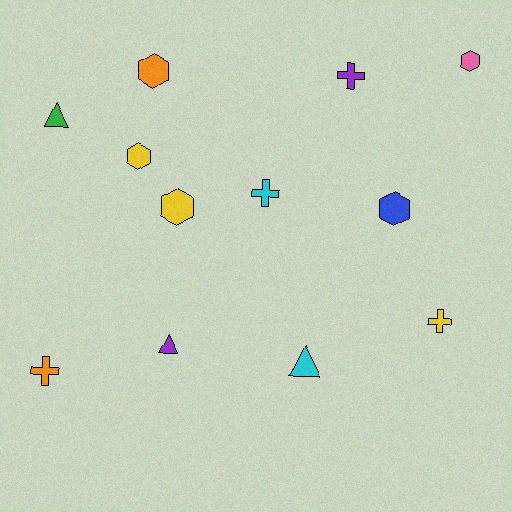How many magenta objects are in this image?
There are no magenta objects.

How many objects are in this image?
There are 12 objects.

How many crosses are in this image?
There are 4 crosses.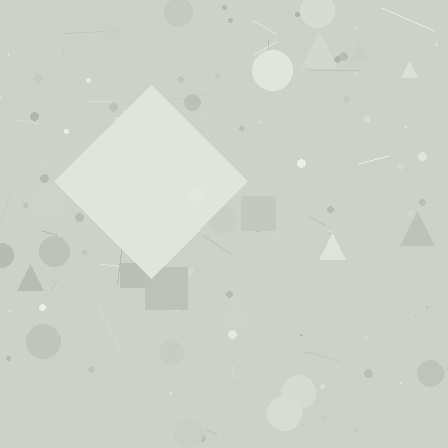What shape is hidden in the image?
A diamond is hidden in the image.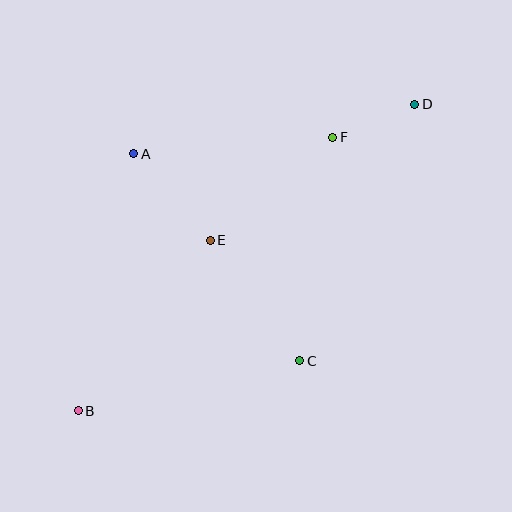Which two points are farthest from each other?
Points B and D are farthest from each other.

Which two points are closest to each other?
Points D and F are closest to each other.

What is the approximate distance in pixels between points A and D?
The distance between A and D is approximately 285 pixels.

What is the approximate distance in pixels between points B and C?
The distance between B and C is approximately 227 pixels.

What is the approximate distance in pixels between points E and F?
The distance between E and F is approximately 160 pixels.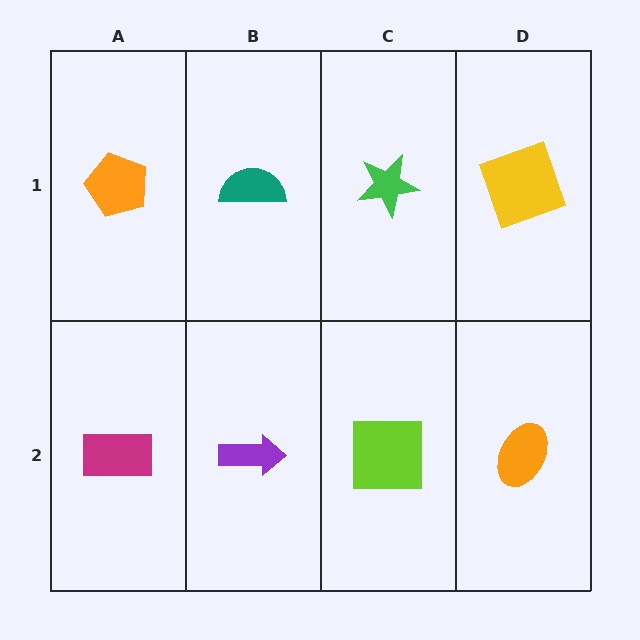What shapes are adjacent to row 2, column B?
A teal semicircle (row 1, column B), a magenta rectangle (row 2, column A), a lime square (row 2, column C).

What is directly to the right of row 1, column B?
A green star.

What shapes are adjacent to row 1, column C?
A lime square (row 2, column C), a teal semicircle (row 1, column B), a yellow square (row 1, column D).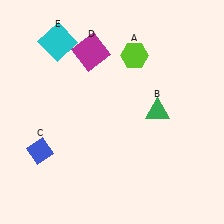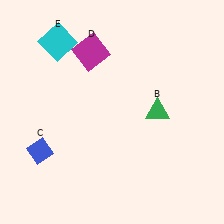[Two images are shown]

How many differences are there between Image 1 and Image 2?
There is 1 difference between the two images.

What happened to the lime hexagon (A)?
The lime hexagon (A) was removed in Image 2. It was in the top-right area of Image 1.